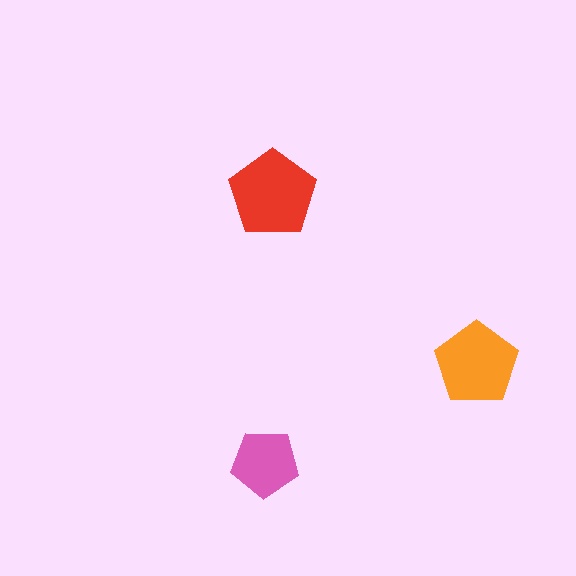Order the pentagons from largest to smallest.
the red one, the orange one, the pink one.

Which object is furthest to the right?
The orange pentagon is rightmost.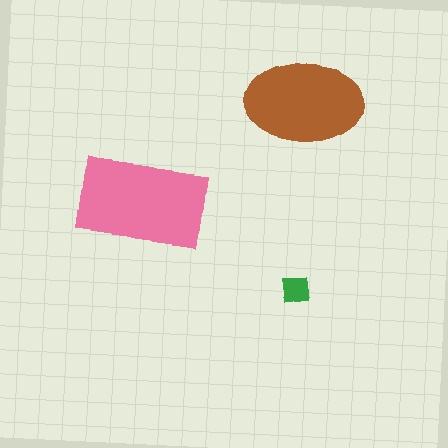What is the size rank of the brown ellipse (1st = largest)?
2nd.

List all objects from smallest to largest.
The green square, the brown ellipse, the pink rectangle.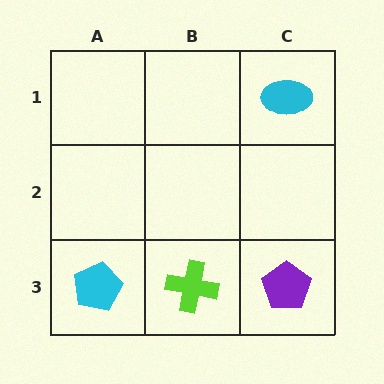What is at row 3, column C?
A purple pentagon.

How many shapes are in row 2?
0 shapes.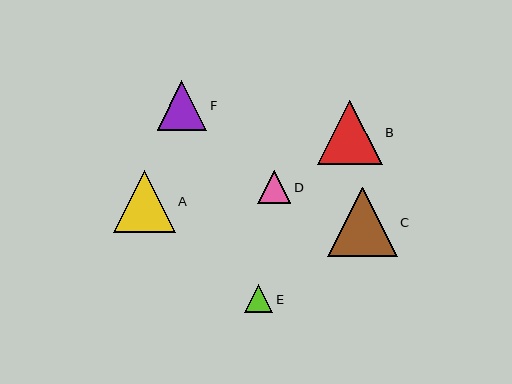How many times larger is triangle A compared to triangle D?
Triangle A is approximately 1.9 times the size of triangle D.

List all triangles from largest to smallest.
From largest to smallest: C, B, A, F, D, E.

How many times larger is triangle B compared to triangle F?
Triangle B is approximately 1.3 times the size of triangle F.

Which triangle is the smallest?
Triangle E is the smallest with a size of approximately 28 pixels.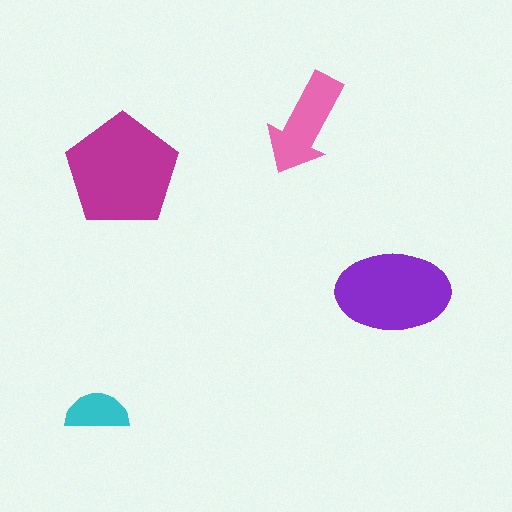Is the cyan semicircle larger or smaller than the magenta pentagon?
Smaller.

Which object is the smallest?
The cyan semicircle.